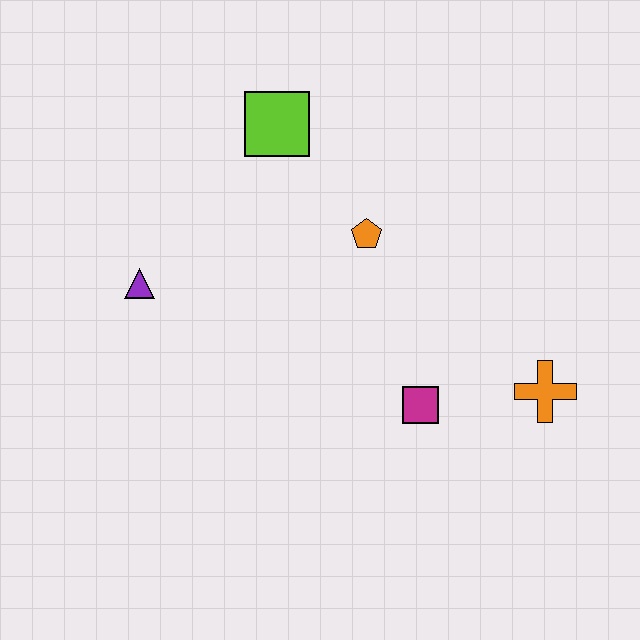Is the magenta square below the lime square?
Yes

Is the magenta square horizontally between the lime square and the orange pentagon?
No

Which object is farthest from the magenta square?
The lime square is farthest from the magenta square.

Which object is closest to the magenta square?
The orange cross is closest to the magenta square.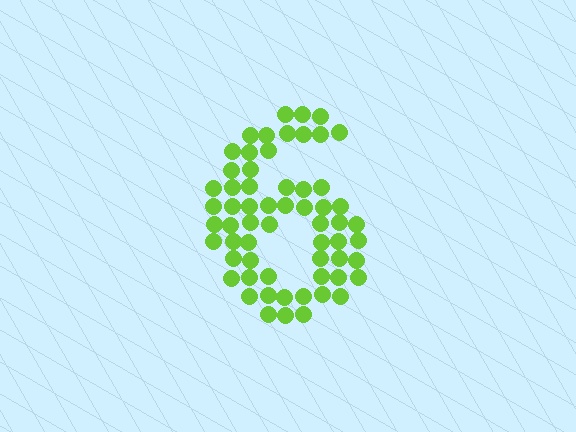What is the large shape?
The large shape is the digit 6.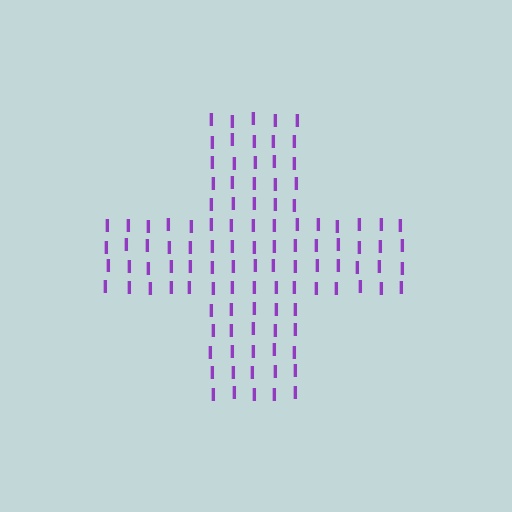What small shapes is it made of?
It is made of small letter I's.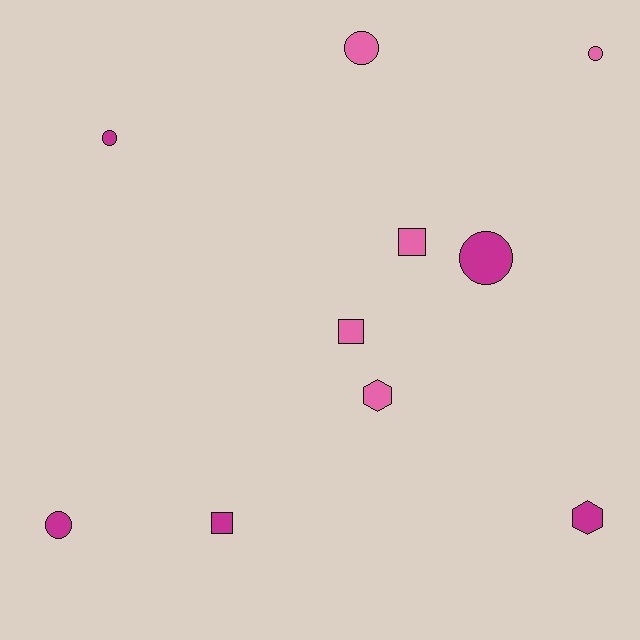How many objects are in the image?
There are 10 objects.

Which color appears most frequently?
Pink, with 5 objects.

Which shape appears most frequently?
Circle, with 5 objects.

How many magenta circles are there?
There are 3 magenta circles.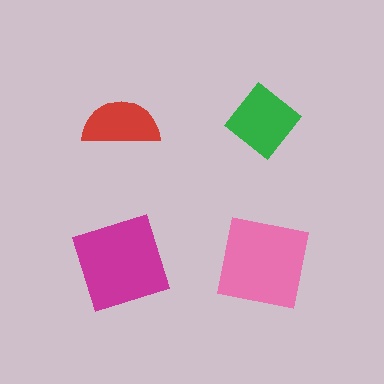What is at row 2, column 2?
A pink square.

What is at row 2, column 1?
A magenta square.